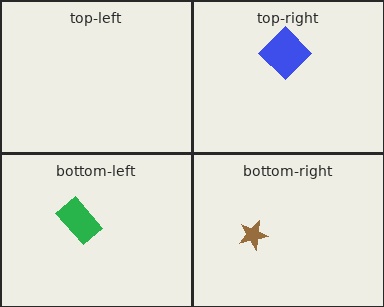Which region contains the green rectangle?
The bottom-left region.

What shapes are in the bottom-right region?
The brown star.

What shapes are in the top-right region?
The blue diamond.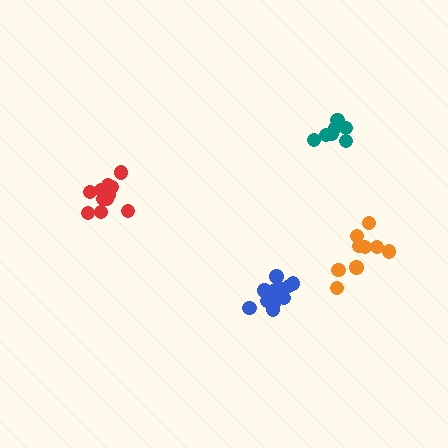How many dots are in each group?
Group 1: 8 dots, Group 2: 9 dots, Group 3: 12 dots, Group 4: 13 dots (42 total).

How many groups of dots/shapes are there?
There are 4 groups.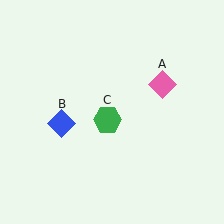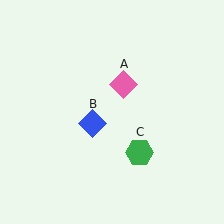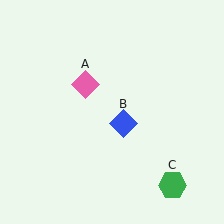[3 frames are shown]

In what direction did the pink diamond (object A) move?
The pink diamond (object A) moved left.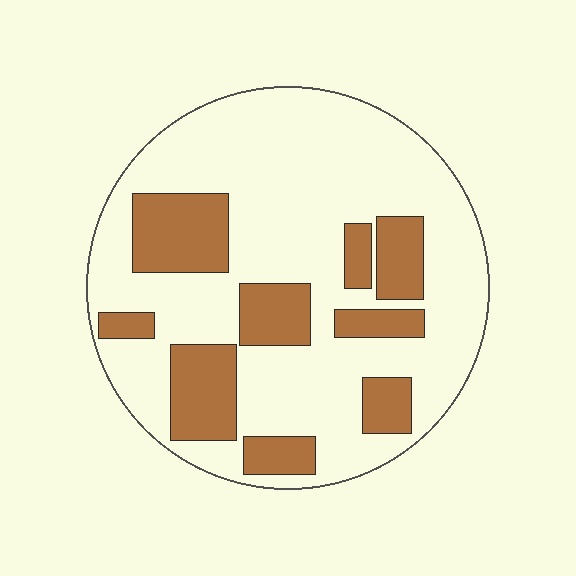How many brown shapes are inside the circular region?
9.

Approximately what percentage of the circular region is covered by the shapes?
Approximately 25%.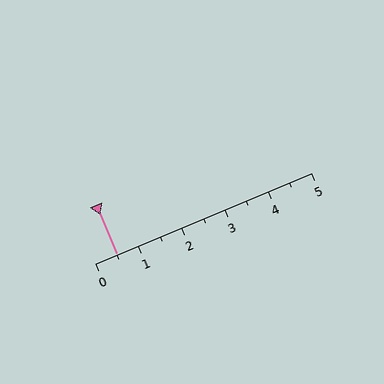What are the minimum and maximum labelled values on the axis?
The axis runs from 0 to 5.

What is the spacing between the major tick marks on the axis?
The major ticks are spaced 1 apart.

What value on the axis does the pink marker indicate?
The marker indicates approximately 0.5.